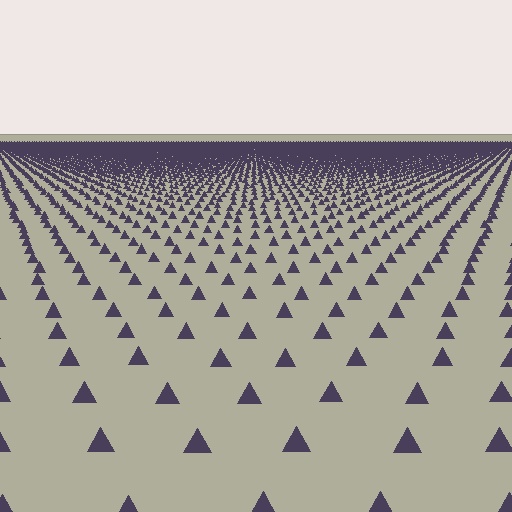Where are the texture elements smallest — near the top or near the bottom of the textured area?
Near the top.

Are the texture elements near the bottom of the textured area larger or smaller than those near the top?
Larger. Near the bottom, elements are closer to the viewer and appear at a bigger on-screen size.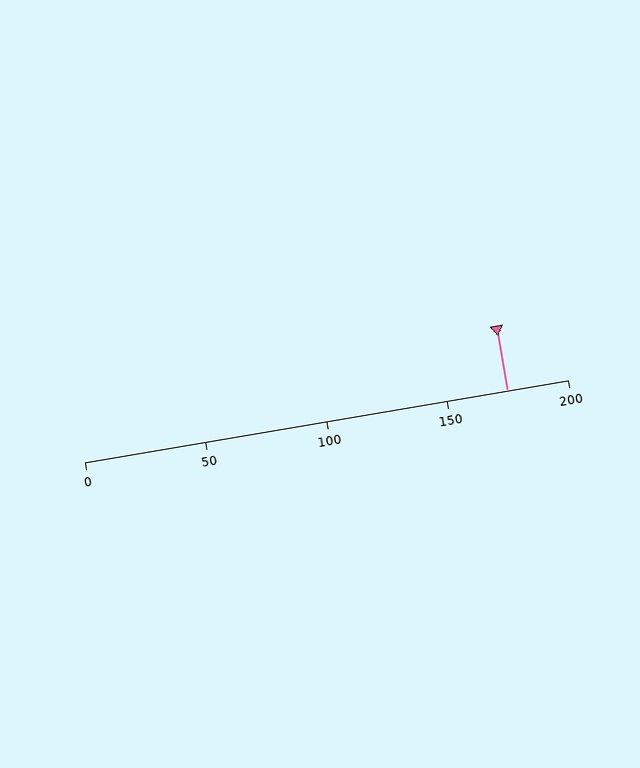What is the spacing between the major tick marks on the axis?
The major ticks are spaced 50 apart.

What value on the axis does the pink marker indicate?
The marker indicates approximately 175.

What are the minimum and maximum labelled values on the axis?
The axis runs from 0 to 200.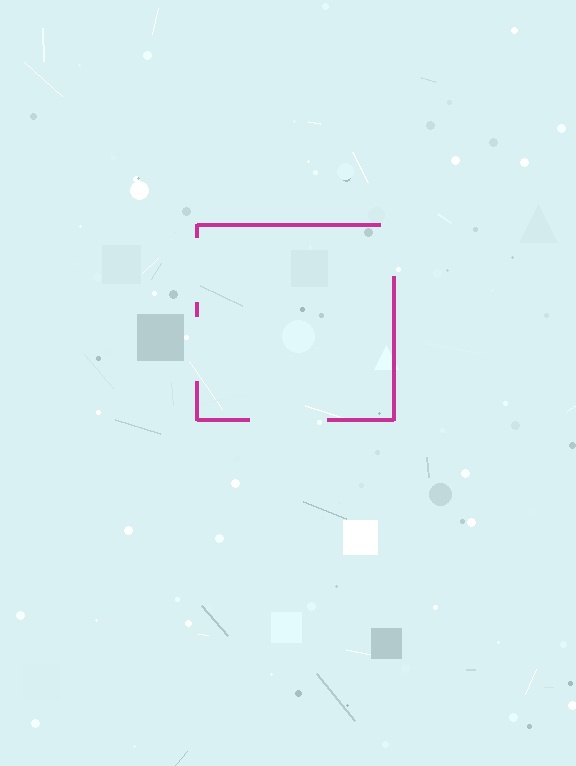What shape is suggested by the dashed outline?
The dashed outline suggests a square.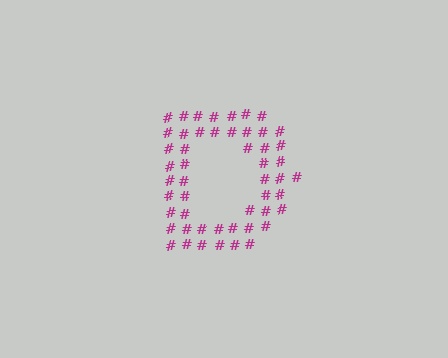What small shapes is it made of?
It is made of small hash symbols.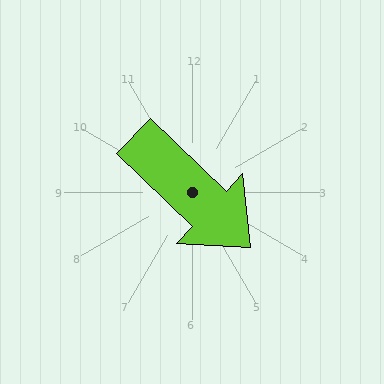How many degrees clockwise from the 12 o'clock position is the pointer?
Approximately 134 degrees.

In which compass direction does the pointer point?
Southeast.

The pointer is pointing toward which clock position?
Roughly 4 o'clock.